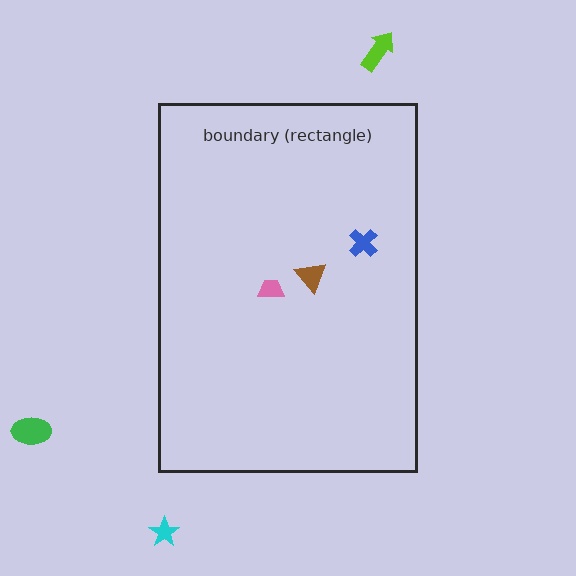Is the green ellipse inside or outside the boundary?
Outside.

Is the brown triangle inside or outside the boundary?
Inside.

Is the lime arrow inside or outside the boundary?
Outside.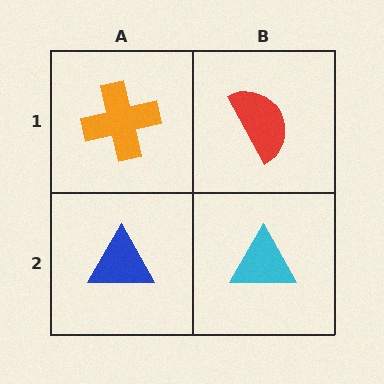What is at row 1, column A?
An orange cross.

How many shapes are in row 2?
2 shapes.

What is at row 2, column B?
A cyan triangle.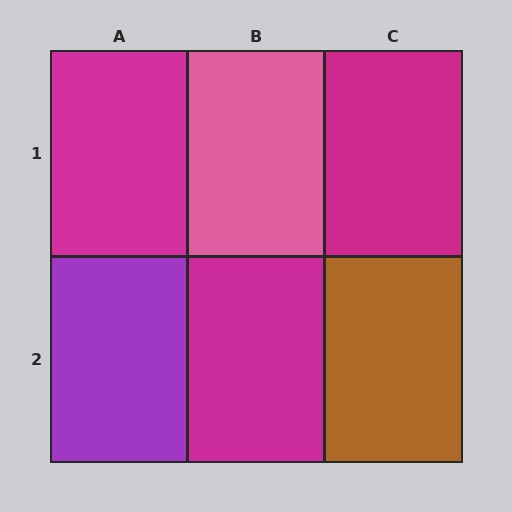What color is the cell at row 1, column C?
Magenta.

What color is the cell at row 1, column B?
Pink.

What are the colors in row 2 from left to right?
Purple, magenta, brown.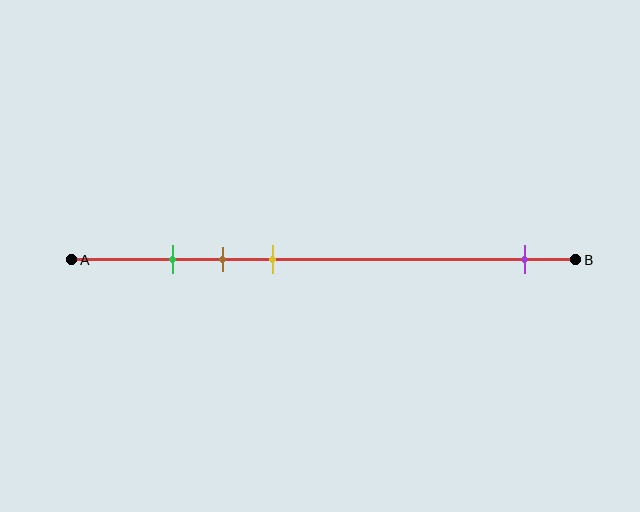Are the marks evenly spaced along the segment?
No, the marks are not evenly spaced.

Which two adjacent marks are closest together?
The green and brown marks are the closest adjacent pair.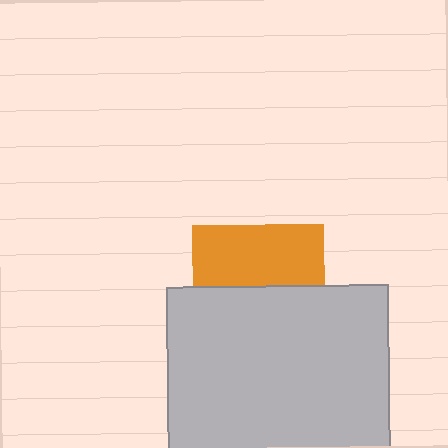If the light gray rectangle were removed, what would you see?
You would see the complete orange square.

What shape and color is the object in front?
The object in front is a light gray rectangle.